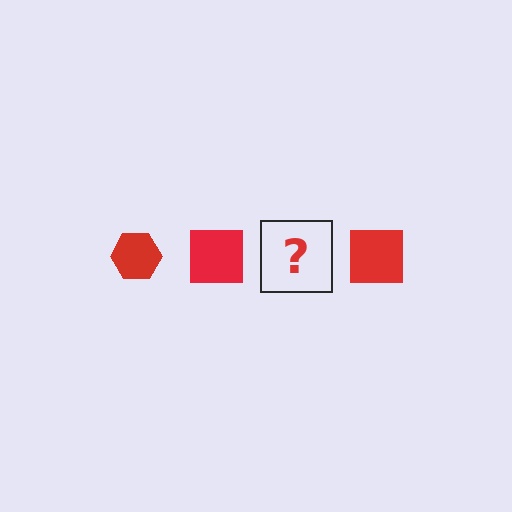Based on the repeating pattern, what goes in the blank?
The blank should be a red hexagon.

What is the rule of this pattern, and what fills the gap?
The rule is that the pattern cycles through hexagon, square shapes in red. The gap should be filled with a red hexagon.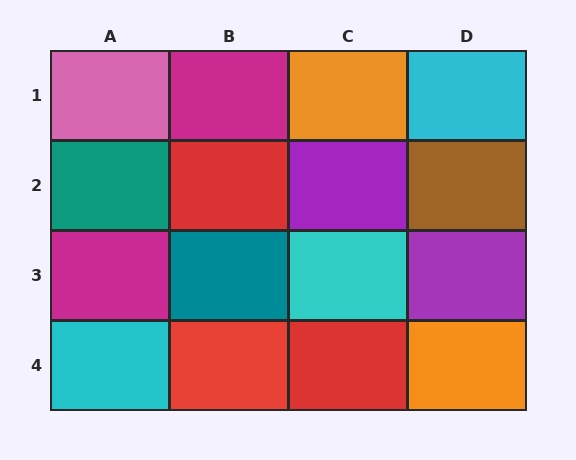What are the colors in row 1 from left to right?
Pink, magenta, orange, cyan.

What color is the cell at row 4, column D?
Orange.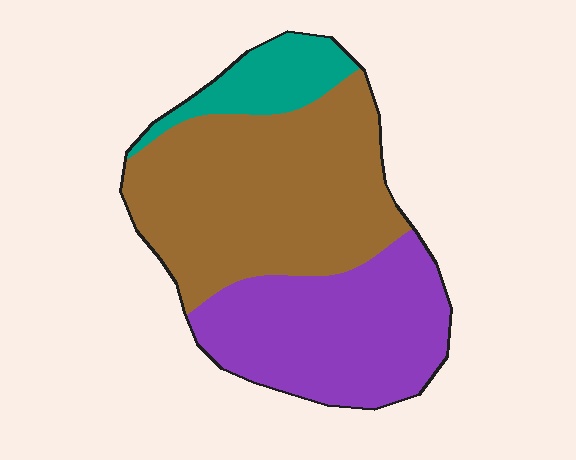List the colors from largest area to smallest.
From largest to smallest: brown, purple, teal.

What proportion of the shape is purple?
Purple covers 37% of the shape.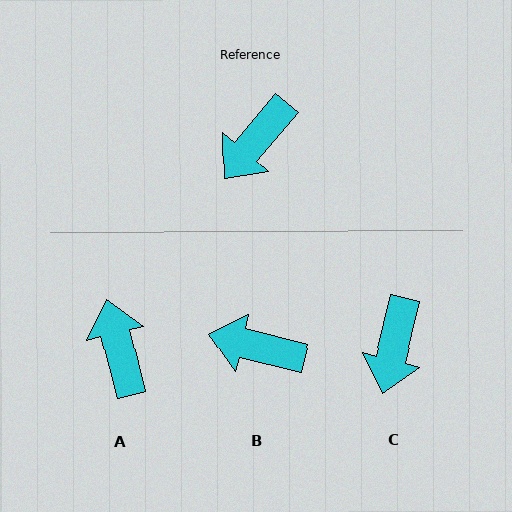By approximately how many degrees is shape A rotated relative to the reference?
Approximately 126 degrees clockwise.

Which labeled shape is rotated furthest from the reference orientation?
A, about 126 degrees away.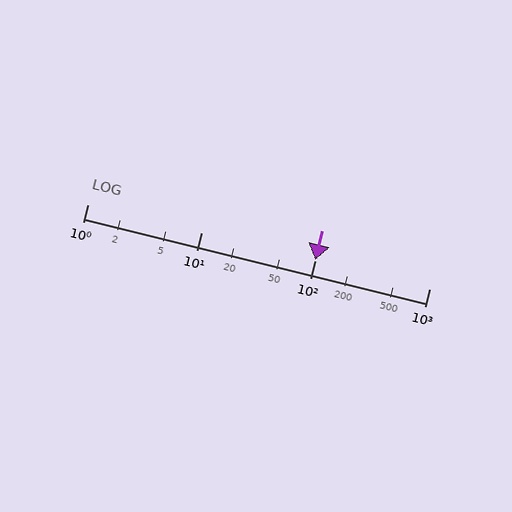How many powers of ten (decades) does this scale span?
The scale spans 3 decades, from 1 to 1000.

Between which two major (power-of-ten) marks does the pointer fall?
The pointer is between 10 and 100.